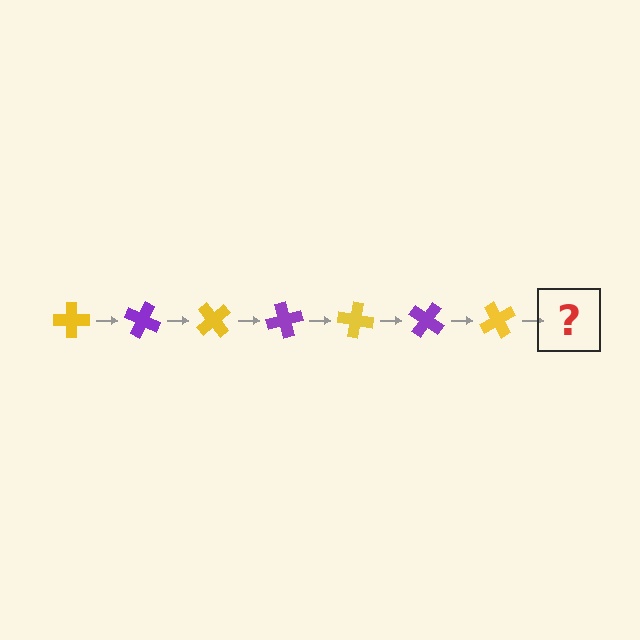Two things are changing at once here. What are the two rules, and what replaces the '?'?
The two rules are that it rotates 25 degrees each step and the color cycles through yellow and purple. The '?' should be a purple cross, rotated 175 degrees from the start.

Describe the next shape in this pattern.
It should be a purple cross, rotated 175 degrees from the start.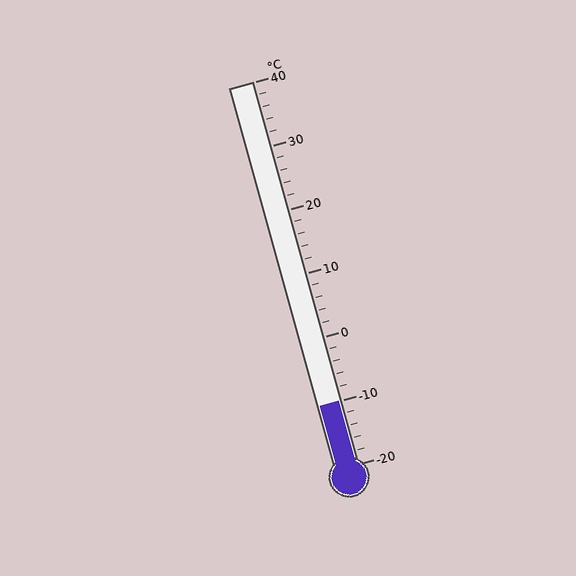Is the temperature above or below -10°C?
The temperature is at -10°C.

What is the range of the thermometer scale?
The thermometer scale ranges from -20°C to 40°C.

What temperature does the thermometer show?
The thermometer shows approximately -10°C.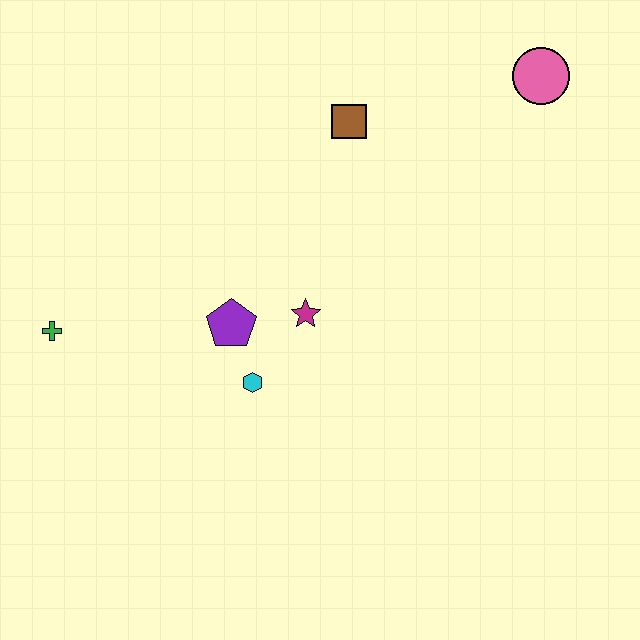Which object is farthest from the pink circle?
The green cross is farthest from the pink circle.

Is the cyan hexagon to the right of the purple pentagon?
Yes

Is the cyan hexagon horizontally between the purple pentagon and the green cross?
No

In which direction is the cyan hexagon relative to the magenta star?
The cyan hexagon is below the magenta star.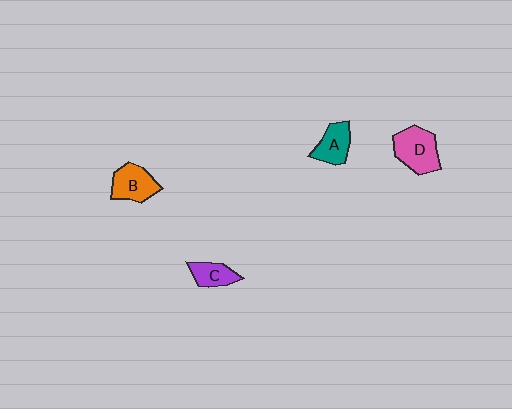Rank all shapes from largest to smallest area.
From largest to smallest: D (pink), B (orange), A (teal), C (purple).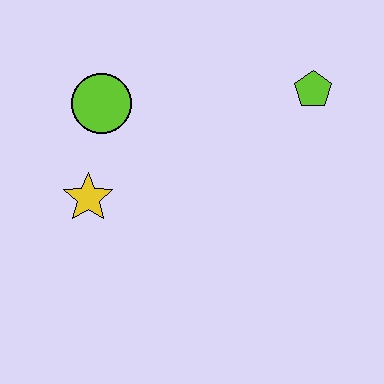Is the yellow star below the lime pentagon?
Yes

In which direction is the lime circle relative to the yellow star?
The lime circle is above the yellow star.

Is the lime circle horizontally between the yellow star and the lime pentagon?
Yes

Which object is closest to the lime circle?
The yellow star is closest to the lime circle.